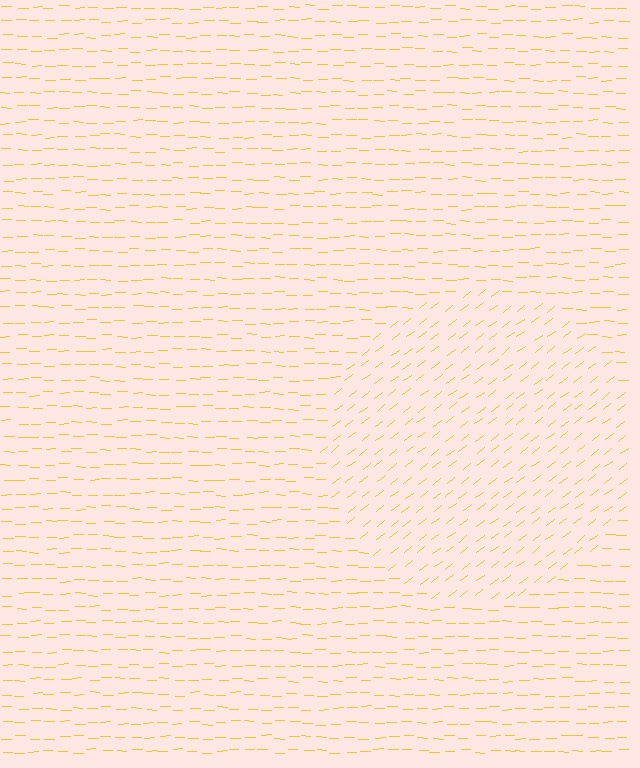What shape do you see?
I see a circle.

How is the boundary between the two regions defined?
The boundary is defined purely by a change in line orientation (approximately 38 degrees difference). All lines are the same color and thickness.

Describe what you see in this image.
The image is filled with small yellow line segments. A circle region in the image has lines oriented differently from the surrounding lines, creating a visible texture boundary.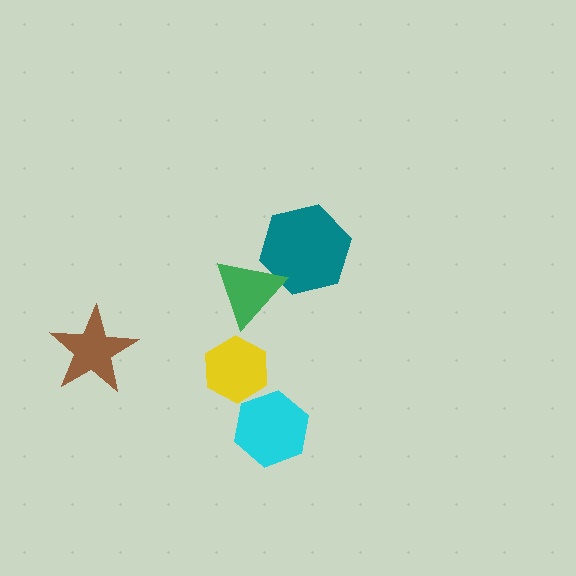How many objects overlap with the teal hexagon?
1 object overlaps with the teal hexagon.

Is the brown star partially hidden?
No, no other shape covers it.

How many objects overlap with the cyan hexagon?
0 objects overlap with the cyan hexagon.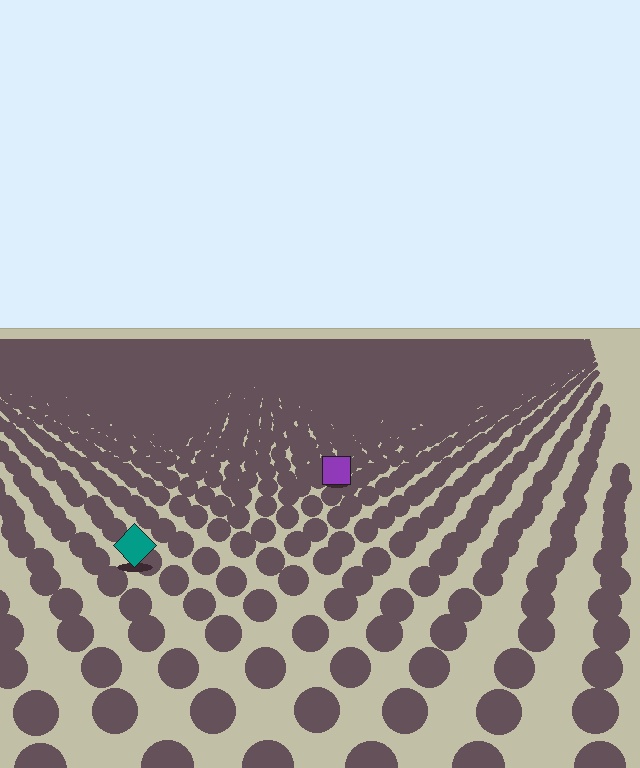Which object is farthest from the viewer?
The purple square is farthest from the viewer. It appears smaller and the ground texture around it is denser.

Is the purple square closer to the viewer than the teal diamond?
No. The teal diamond is closer — you can tell from the texture gradient: the ground texture is coarser near it.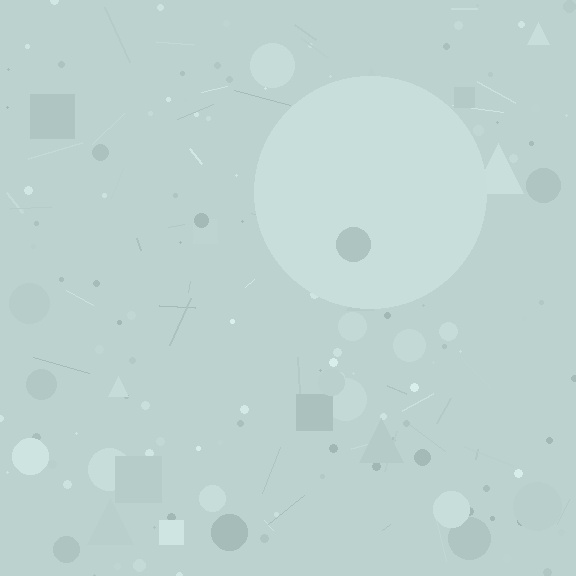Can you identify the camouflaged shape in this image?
The camouflaged shape is a circle.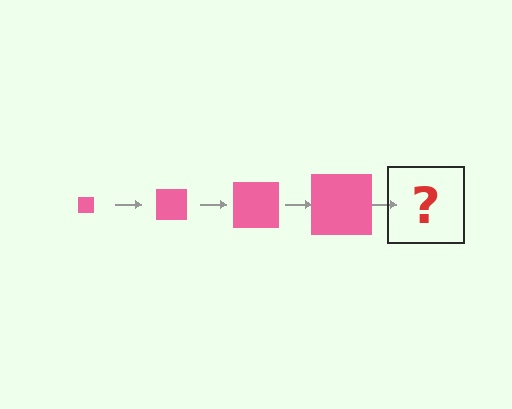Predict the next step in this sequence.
The next step is a pink square, larger than the previous one.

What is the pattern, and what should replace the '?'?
The pattern is that the square gets progressively larger each step. The '?' should be a pink square, larger than the previous one.